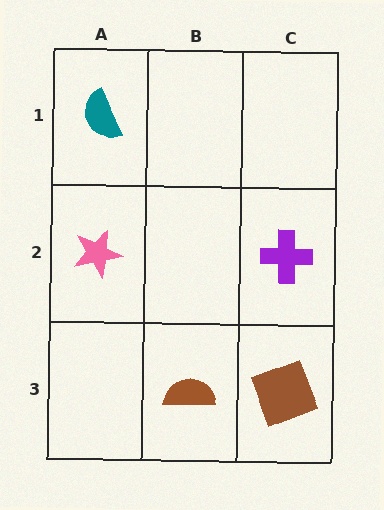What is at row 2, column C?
A purple cross.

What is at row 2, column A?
A pink star.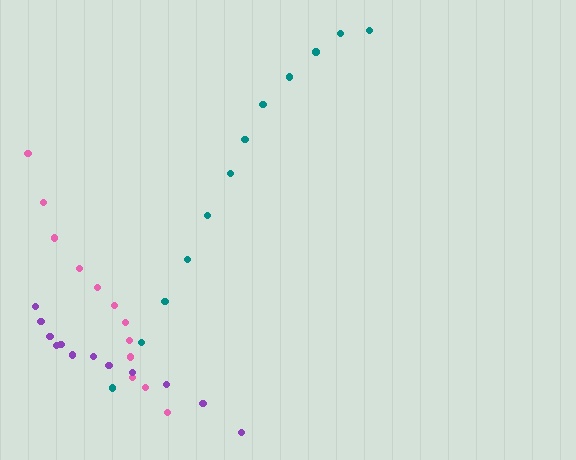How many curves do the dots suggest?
There are 3 distinct paths.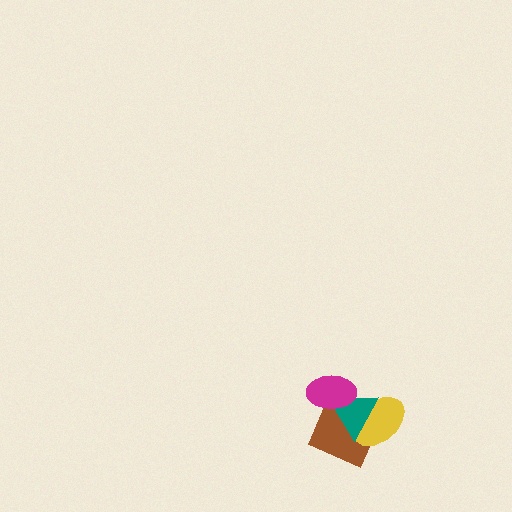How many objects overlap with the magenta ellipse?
2 objects overlap with the magenta ellipse.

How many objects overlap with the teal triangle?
3 objects overlap with the teal triangle.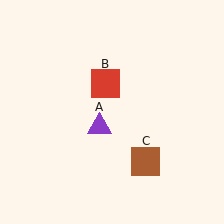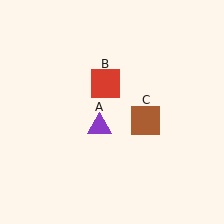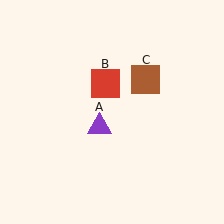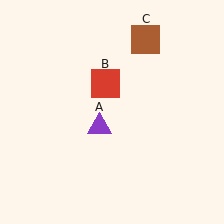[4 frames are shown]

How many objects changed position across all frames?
1 object changed position: brown square (object C).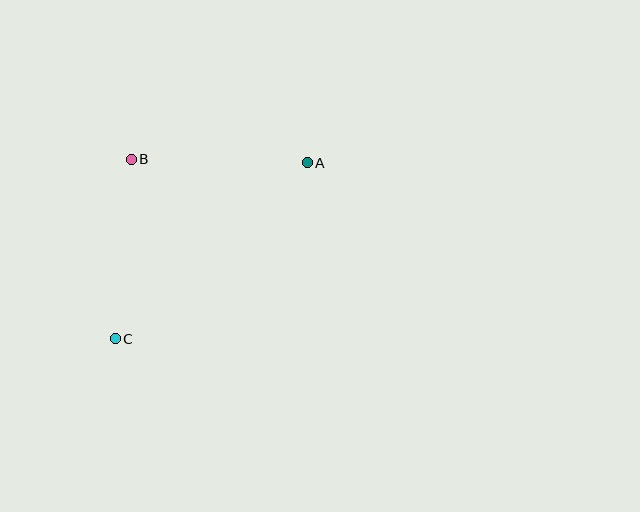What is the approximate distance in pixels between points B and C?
The distance between B and C is approximately 180 pixels.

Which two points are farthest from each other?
Points A and C are farthest from each other.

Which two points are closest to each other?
Points A and B are closest to each other.